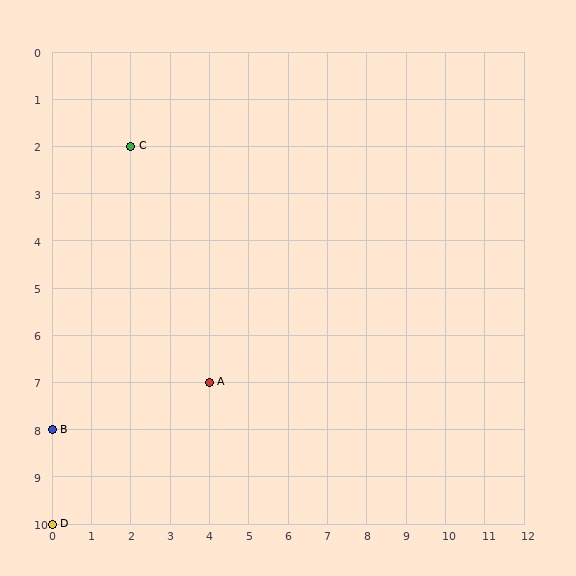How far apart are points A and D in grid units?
Points A and D are 4 columns and 3 rows apart (about 5.0 grid units diagonally).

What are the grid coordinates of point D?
Point D is at grid coordinates (0, 10).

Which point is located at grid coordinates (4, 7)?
Point A is at (4, 7).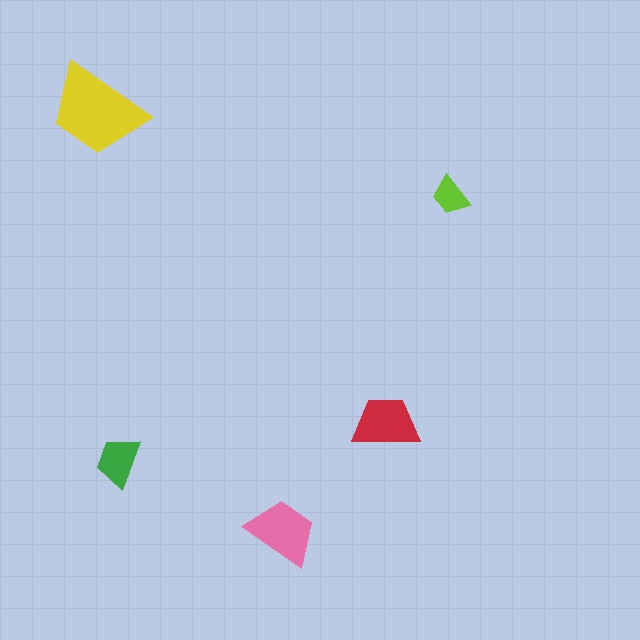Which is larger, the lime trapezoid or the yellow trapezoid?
The yellow one.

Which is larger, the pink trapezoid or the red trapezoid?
The pink one.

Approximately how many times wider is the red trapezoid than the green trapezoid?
About 1.5 times wider.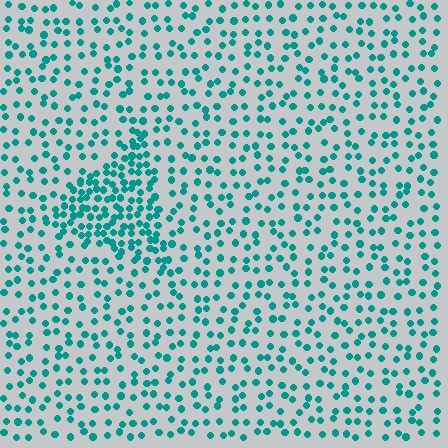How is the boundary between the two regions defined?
The boundary is defined by a change in element density (approximately 2.2x ratio). All elements are the same color, size, and shape.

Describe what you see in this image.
The image contains small teal elements arranged at two different densities. A triangle-shaped region is visible where the elements are more densely packed than the surrounding area.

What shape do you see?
I see a triangle.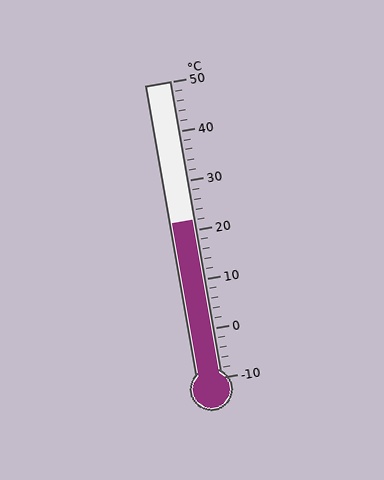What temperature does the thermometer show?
The thermometer shows approximately 22°C.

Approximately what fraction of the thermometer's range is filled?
The thermometer is filled to approximately 55% of its range.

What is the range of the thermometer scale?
The thermometer scale ranges from -10°C to 50°C.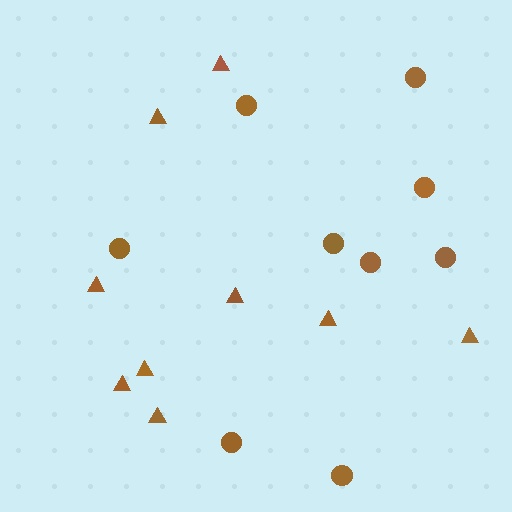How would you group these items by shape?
There are 2 groups: one group of circles (9) and one group of triangles (9).